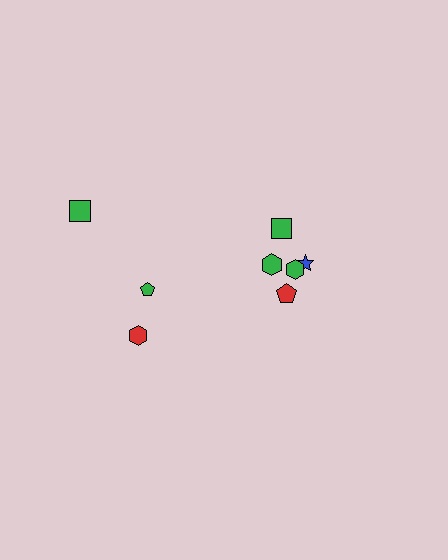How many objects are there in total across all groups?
There are 8 objects.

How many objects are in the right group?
There are 5 objects.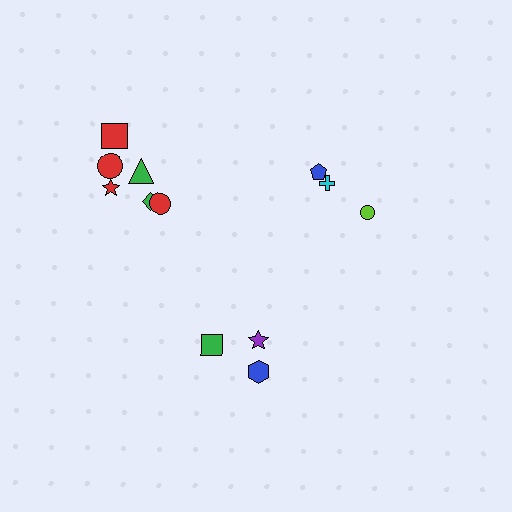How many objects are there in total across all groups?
There are 12 objects.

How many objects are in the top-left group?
There are 6 objects.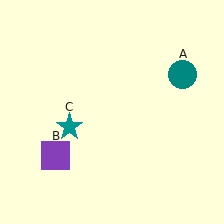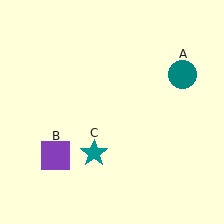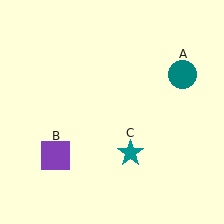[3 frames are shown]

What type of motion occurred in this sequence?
The teal star (object C) rotated counterclockwise around the center of the scene.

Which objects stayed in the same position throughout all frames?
Teal circle (object A) and purple square (object B) remained stationary.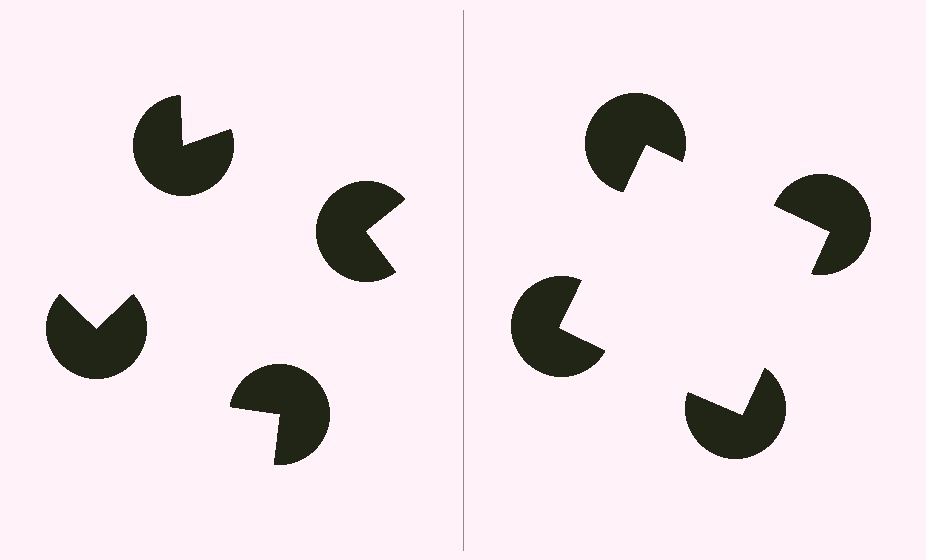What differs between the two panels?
The pac-man discs are positioned identically on both sides; only the wedge orientations differ. On the right they align to a square; on the left they are misaligned.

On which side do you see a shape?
An illusory square appears on the right side. On the left side the wedge cuts are rotated, so no coherent shape forms.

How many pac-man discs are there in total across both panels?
8 — 4 on each side.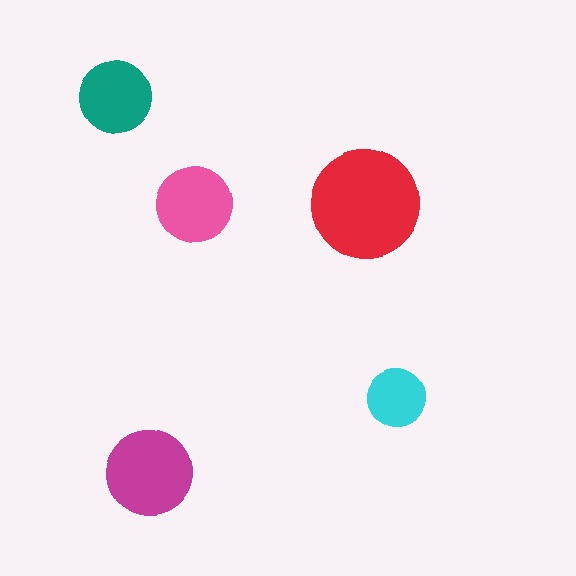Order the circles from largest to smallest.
the red one, the magenta one, the pink one, the teal one, the cyan one.